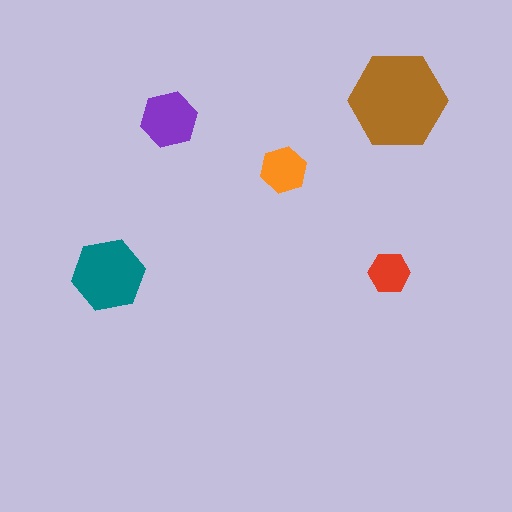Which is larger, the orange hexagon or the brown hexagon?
The brown one.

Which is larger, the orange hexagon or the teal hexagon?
The teal one.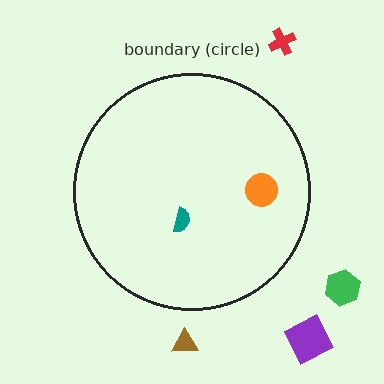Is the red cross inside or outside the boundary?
Outside.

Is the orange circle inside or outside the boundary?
Inside.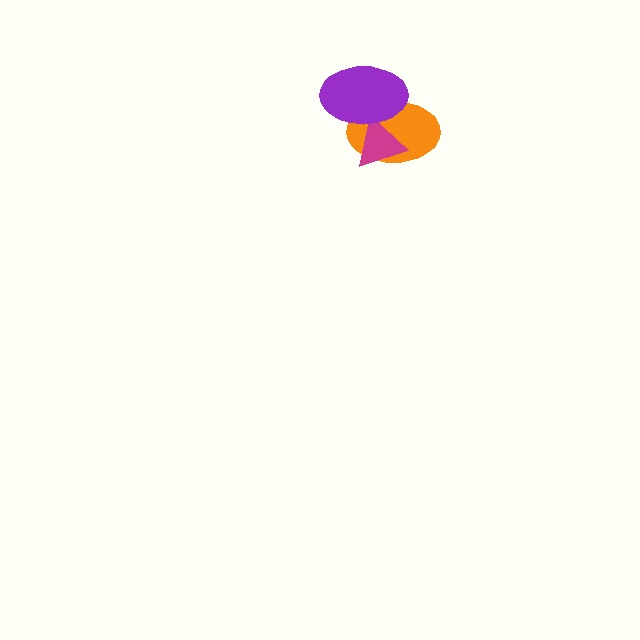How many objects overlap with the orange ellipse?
2 objects overlap with the orange ellipse.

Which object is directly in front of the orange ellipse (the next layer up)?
The magenta triangle is directly in front of the orange ellipse.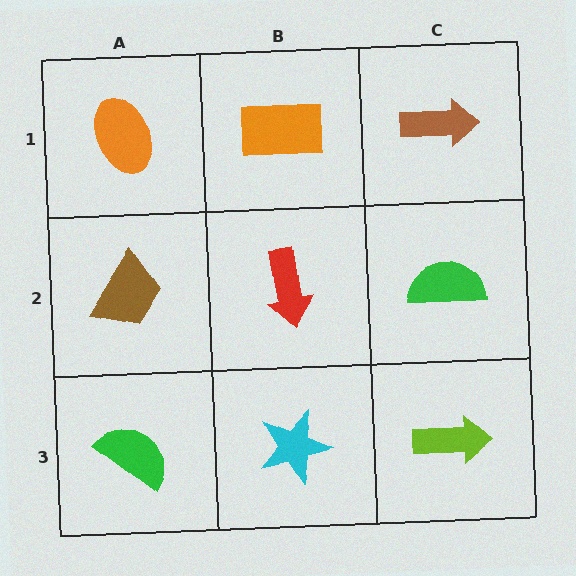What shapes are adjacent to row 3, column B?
A red arrow (row 2, column B), a green semicircle (row 3, column A), a lime arrow (row 3, column C).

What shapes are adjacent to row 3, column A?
A brown trapezoid (row 2, column A), a cyan star (row 3, column B).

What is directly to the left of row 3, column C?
A cyan star.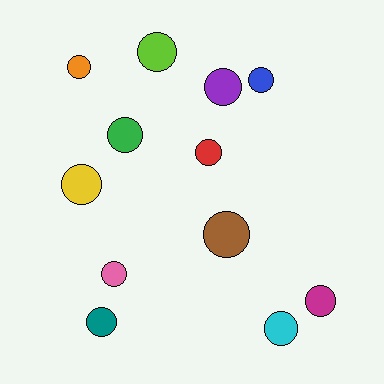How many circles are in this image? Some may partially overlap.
There are 12 circles.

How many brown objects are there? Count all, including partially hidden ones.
There is 1 brown object.